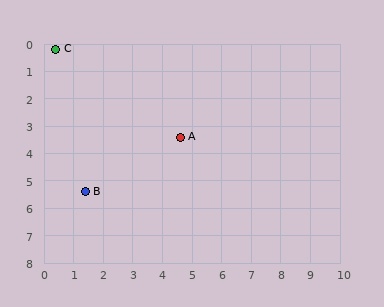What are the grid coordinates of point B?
Point B is at approximately (1.4, 5.4).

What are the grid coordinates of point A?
Point A is at approximately (4.6, 3.4).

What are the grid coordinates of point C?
Point C is at approximately (0.4, 0.2).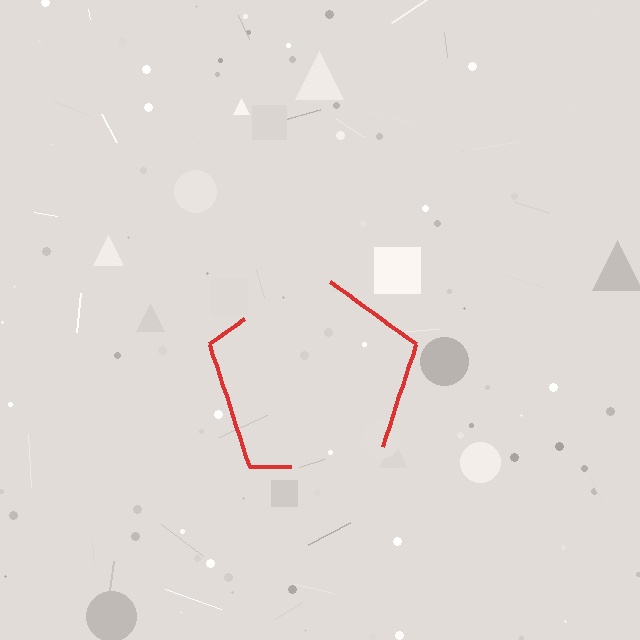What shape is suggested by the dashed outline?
The dashed outline suggests a pentagon.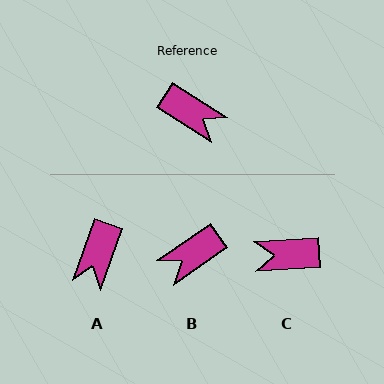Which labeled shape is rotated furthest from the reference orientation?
C, about 144 degrees away.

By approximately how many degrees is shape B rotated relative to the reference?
Approximately 113 degrees clockwise.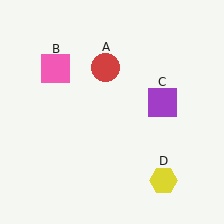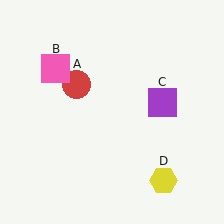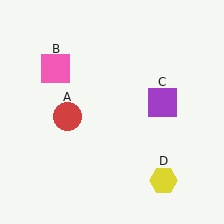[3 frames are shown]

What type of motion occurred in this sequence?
The red circle (object A) rotated counterclockwise around the center of the scene.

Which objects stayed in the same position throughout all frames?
Pink square (object B) and purple square (object C) and yellow hexagon (object D) remained stationary.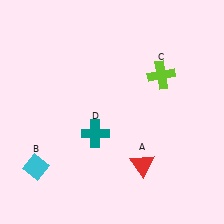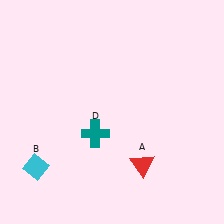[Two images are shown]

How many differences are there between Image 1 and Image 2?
There is 1 difference between the two images.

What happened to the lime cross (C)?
The lime cross (C) was removed in Image 2. It was in the top-right area of Image 1.